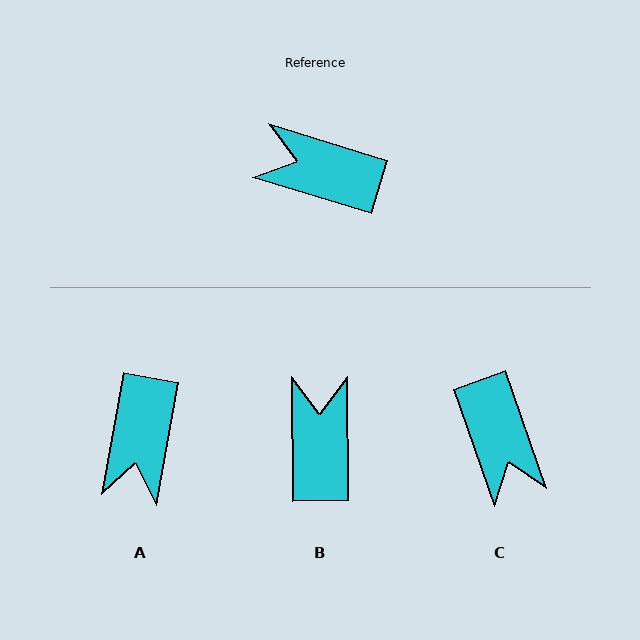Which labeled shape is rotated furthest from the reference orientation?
C, about 126 degrees away.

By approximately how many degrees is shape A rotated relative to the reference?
Approximately 97 degrees counter-clockwise.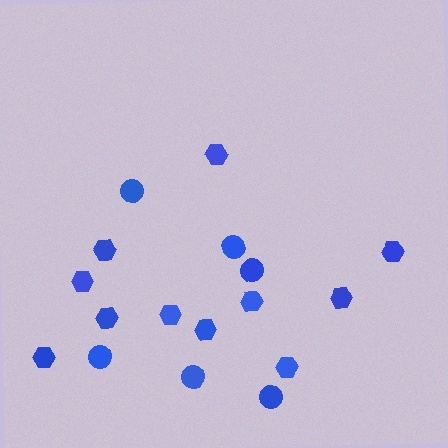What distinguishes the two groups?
There are 2 groups: one group of hexagons (11) and one group of circles (6).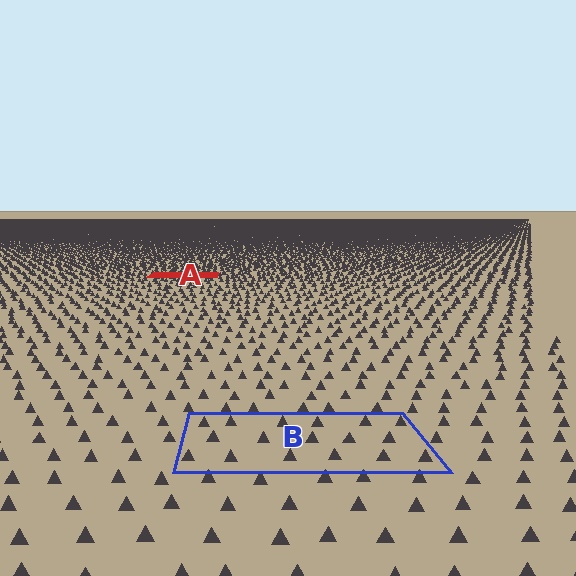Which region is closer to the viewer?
Region B is closer. The texture elements there are larger and more spread out.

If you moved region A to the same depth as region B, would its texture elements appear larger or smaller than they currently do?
They would appear larger. At a closer depth, the same texture elements are projected at a bigger on-screen size.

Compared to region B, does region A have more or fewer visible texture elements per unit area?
Region A has more texture elements per unit area — they are packed more densely because it is farther away.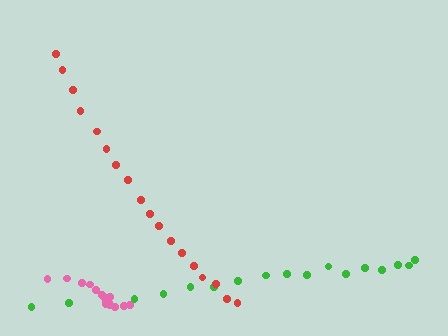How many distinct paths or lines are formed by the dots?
There are 3 distinct paths.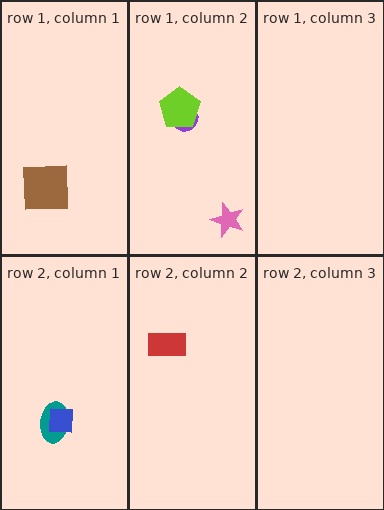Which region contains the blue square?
The row 2, column 1 region.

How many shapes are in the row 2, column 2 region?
1.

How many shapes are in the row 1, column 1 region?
1.